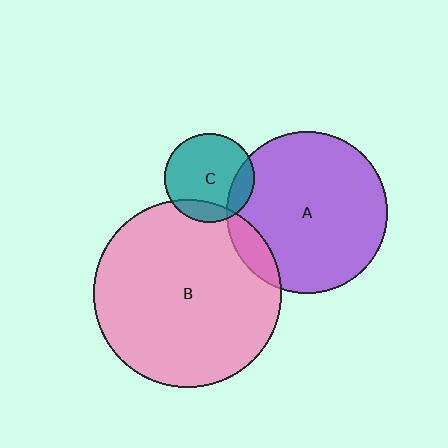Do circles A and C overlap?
Yes.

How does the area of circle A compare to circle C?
Approximately 3.2 times.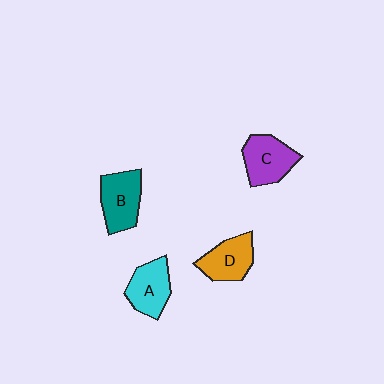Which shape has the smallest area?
Shape D (orange).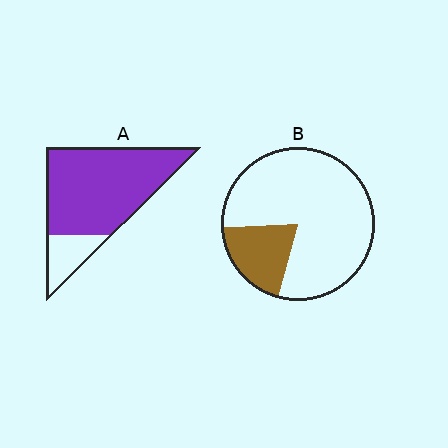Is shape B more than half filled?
No.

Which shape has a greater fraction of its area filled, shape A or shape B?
Shape A.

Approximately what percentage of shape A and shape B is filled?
A is approximately 80% and B is approximately 20%.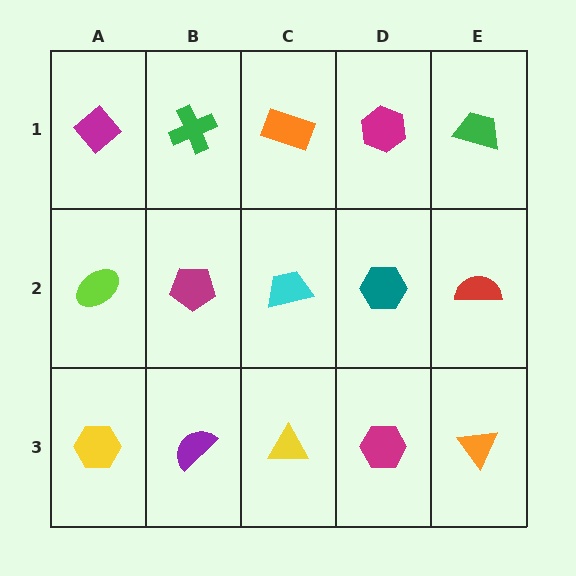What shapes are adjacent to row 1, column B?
A magenta pentagon (row 2, column B), a magenta diamond (row 1, column A), an orange rectangle (row 1, column C).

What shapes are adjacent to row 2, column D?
A magenta hexagon (row 1, column D), a magenta hexagon (row 3, column D), a cyan trapezoid (row 2, column C), a red semicircle (row 2, column E).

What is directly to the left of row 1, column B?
A magenta diamond.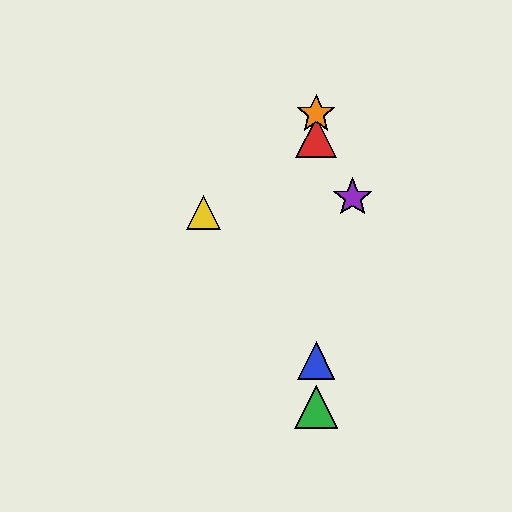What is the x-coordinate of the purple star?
The purple star is at x≈353.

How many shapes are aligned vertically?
4 shapes (the red triangle, the blue triangle, the green triangle, the orange star) are aligned vertically.